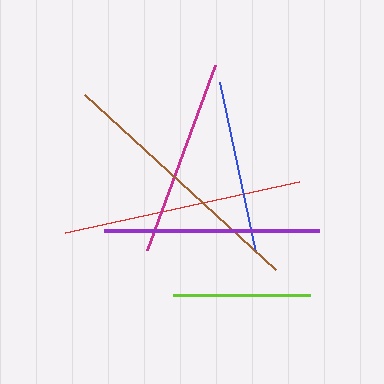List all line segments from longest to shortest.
From longest to shortest: brown, red, purple, magenta, blue, lime.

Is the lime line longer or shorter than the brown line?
The brown line is longer than the lime line.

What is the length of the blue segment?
The blue segment is approximately 173 pixels long.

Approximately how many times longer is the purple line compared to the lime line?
The purple line is approximately 1.6 times the length of the lime line.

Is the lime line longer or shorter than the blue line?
The blue line is longer than the lime line.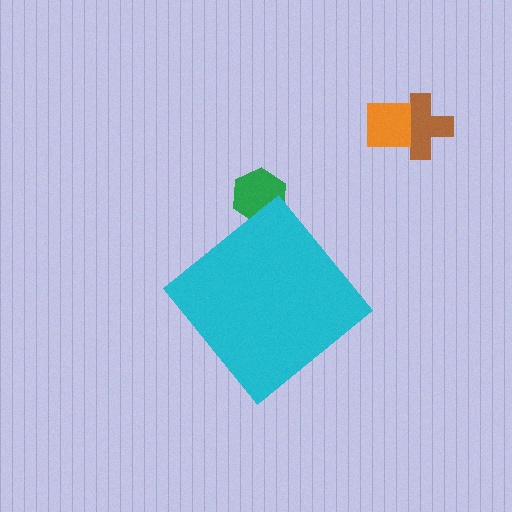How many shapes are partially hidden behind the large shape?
1 shape is partially hidden.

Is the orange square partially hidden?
No, the orange square is fully visible.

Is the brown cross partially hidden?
No, the brown cross is fully visible.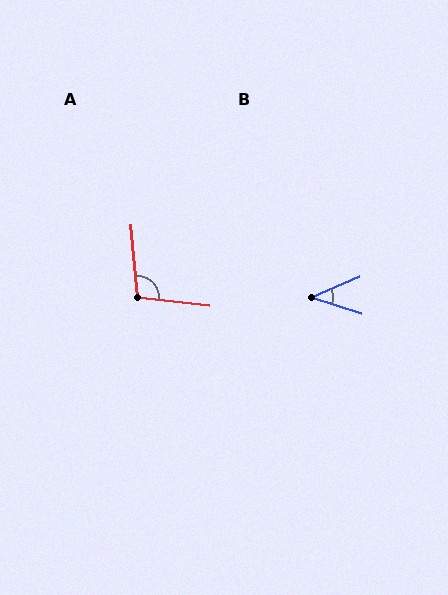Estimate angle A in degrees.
Approximately 101 degrees.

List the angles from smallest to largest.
B (41°), A (101°).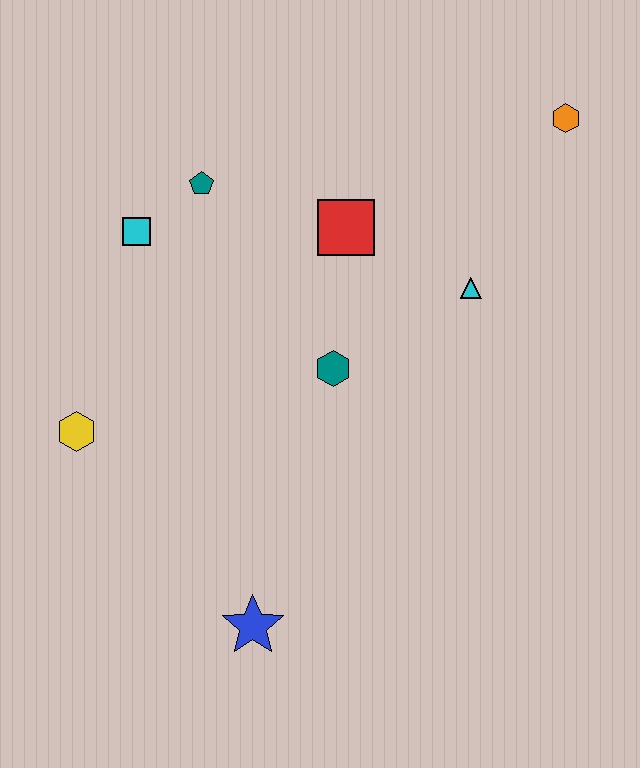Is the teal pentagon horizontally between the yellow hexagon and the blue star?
Yes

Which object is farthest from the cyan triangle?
The yellow hexagon is farthest from the cyan triangle.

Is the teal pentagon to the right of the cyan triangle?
No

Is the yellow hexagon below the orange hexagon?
Yes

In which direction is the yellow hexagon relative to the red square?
The yellow hexagon is to the left of the red square.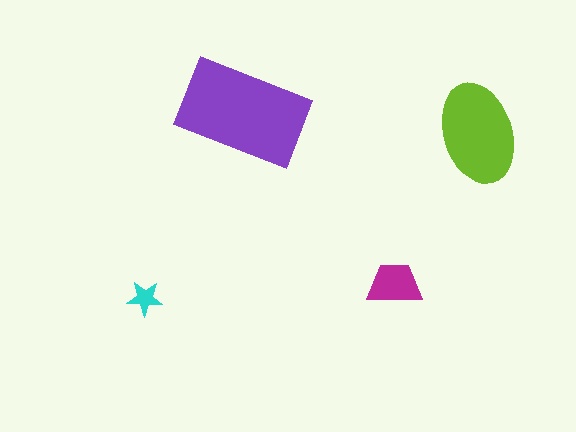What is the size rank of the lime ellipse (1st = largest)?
2nd.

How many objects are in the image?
There are 4 objects in the image.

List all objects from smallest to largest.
The cyan star, the magenta trapezoid, the lime ellipse, the purple rectangle.